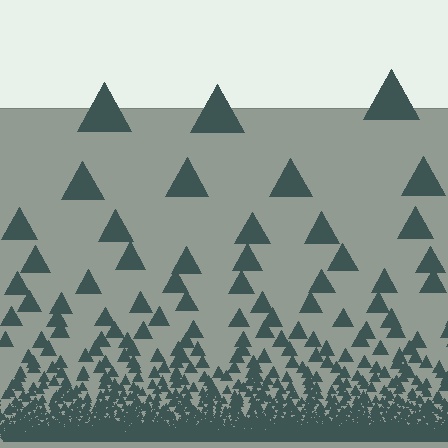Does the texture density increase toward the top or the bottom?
Density increases toward the bottom.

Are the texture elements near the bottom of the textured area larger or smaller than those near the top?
Smaller. The gradient is inverted — elements near the bottom are smaller and denser.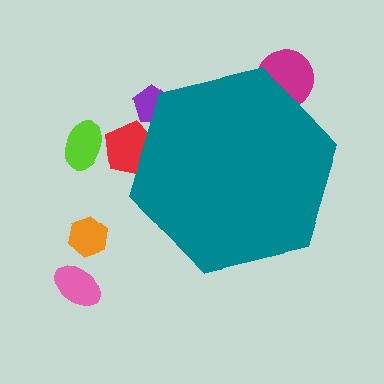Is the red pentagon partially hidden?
Yes, the red pentagon is partially hidden behind the teal hexagon.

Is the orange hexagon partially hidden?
No, the orange hexagon is fully visible.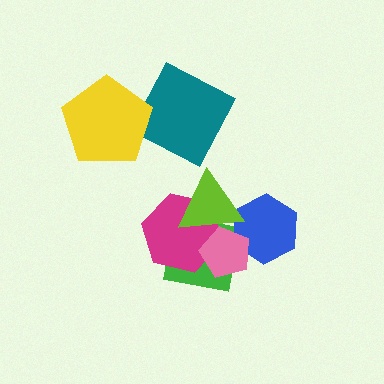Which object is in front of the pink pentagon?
The lime triangle is in front of the pink pentagon.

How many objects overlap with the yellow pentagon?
1 object overlaps with the yellow pentagon.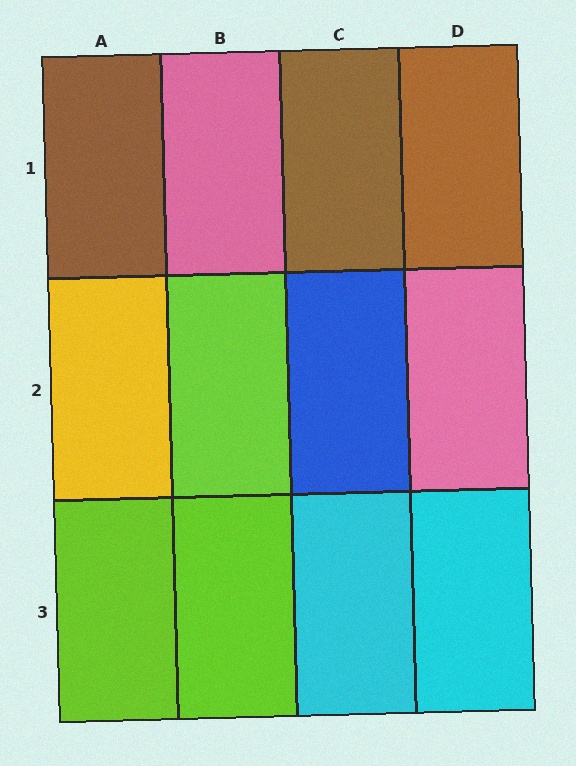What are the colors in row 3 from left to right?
Lime, lime, cyan, cyan.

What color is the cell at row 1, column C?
Brown.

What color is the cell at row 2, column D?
Pink.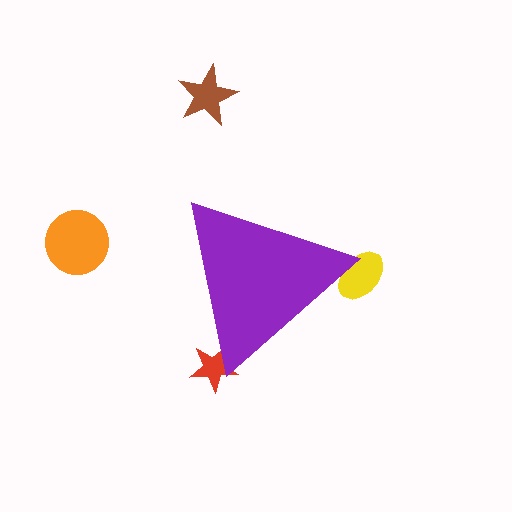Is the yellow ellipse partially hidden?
Yes, the yellow ellipse is partially hidden behind the purple triangle.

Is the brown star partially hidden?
No, the brown star is fully visible.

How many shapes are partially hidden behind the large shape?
2 shapes are partially hidden.